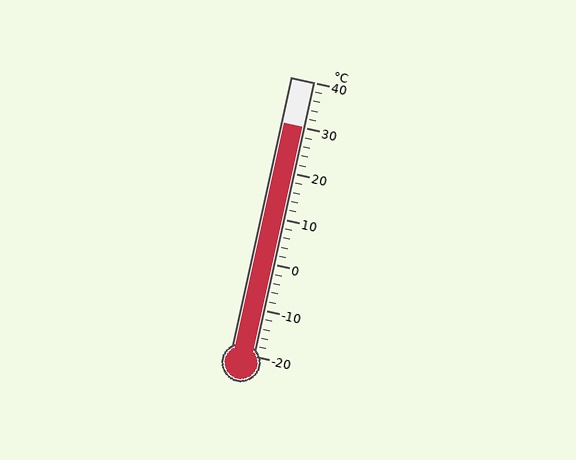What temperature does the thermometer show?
The thermometer shows approximately 30°C.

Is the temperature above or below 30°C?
The temperature is at 30°C.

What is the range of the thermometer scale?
The thermometer scale ranges from -20°C to 40°C.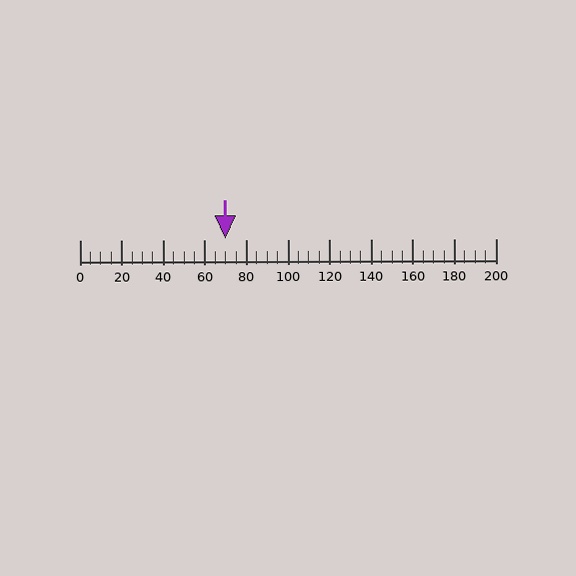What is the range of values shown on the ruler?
The ruler shows values from 0 to 200.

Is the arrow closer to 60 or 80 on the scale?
The arrow is closer to 80.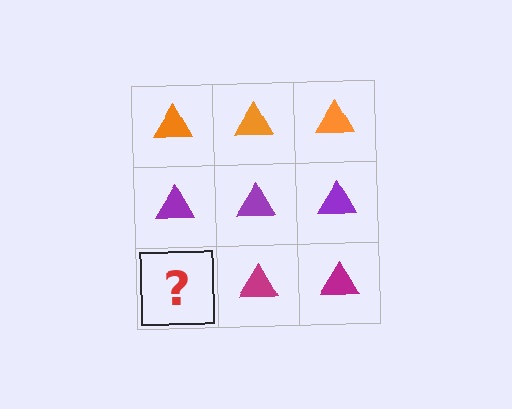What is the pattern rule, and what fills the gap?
The rule is that each row has a consistent color. The gap should be filled with a magenta triangle.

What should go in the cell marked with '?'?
The missing cell should contain a magenta triangle.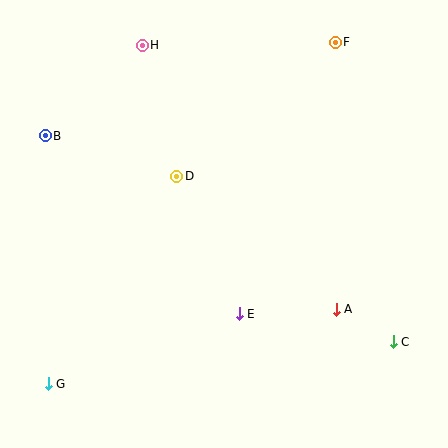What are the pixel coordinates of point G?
Point G is at (48, 384).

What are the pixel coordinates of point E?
Point E is at (239, 314).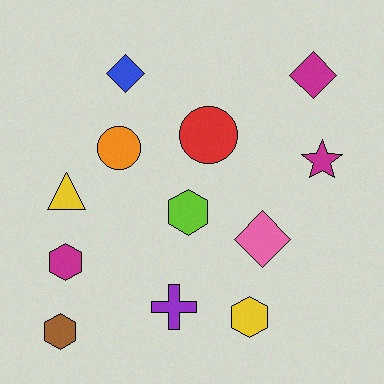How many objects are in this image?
There are 12 objects.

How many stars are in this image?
There is 1 star.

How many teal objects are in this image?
There are no teal objects.